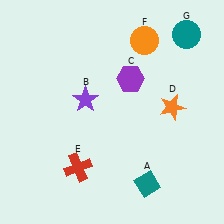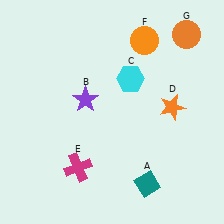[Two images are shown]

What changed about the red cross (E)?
In Image 1, E is red. In Image 2, it changed to magenta.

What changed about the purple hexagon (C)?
In Image 1, C is purple. In Image 2, it changed to cyan.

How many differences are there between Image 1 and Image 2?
There are 3 differences between the two images.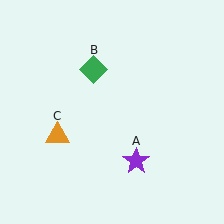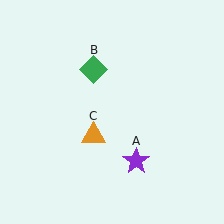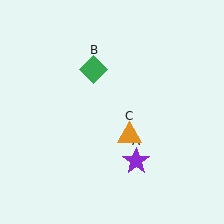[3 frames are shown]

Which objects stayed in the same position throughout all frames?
Purple star (object A) and green diamond (object B) remained stationary.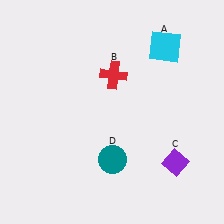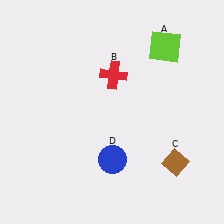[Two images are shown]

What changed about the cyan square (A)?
In Image 1, A is cyan. In Image 2, it changed to lime.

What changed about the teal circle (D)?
In Image 1, D is teal. In Image 2, it changed to blue.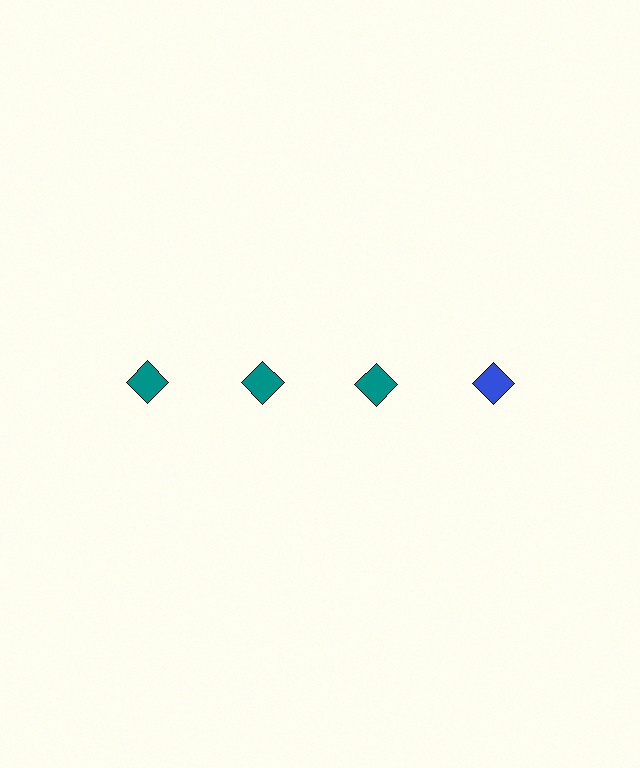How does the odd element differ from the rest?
It has a different color: blue instead of teal.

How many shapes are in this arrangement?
There are 4 shapes arranged in a grid pattern.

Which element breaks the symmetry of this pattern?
The blue diamond in the top row, second from right column breaks the symmetry. All other shapes are teal diamonds.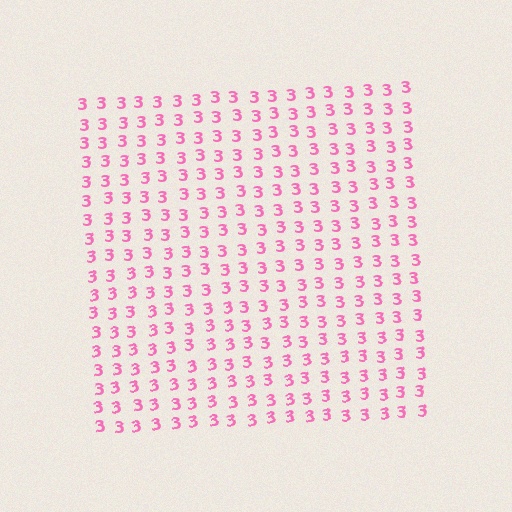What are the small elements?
The small elements are digit 3's.